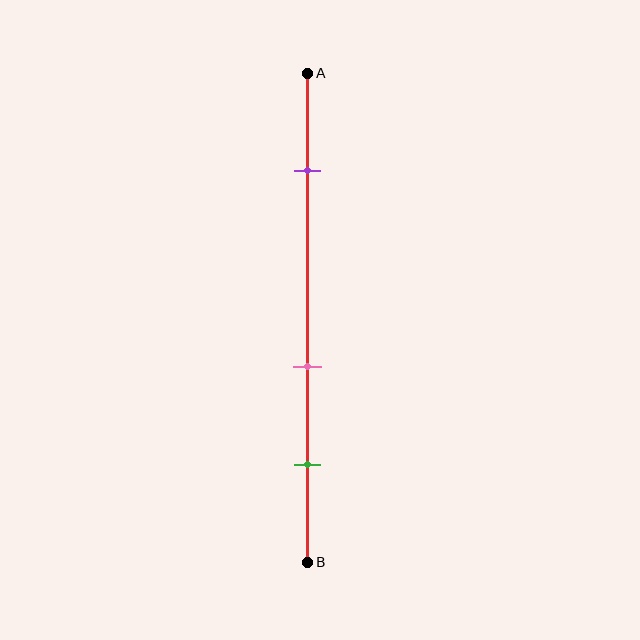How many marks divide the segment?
There are 3 marks dividing the segment.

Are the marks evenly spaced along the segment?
No, the marks are not evenly spaced.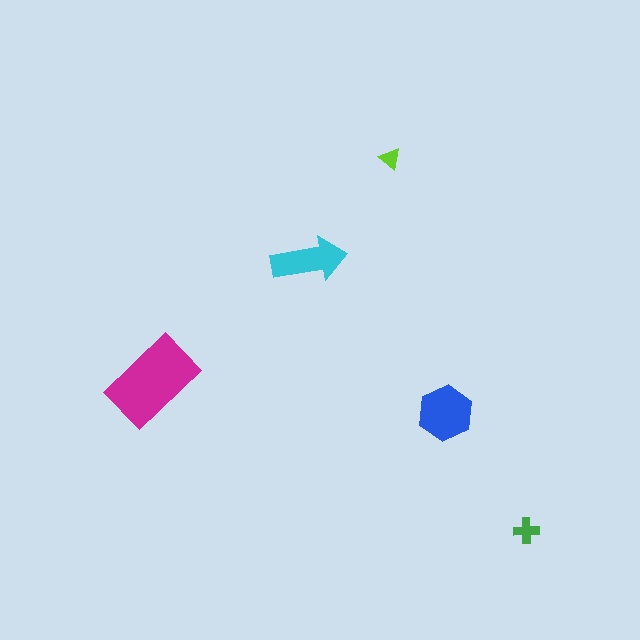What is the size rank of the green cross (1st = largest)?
4th.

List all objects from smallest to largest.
The lime triangle, the green cross, the cyan arrow, the blue hexagon, the magenta rectangle.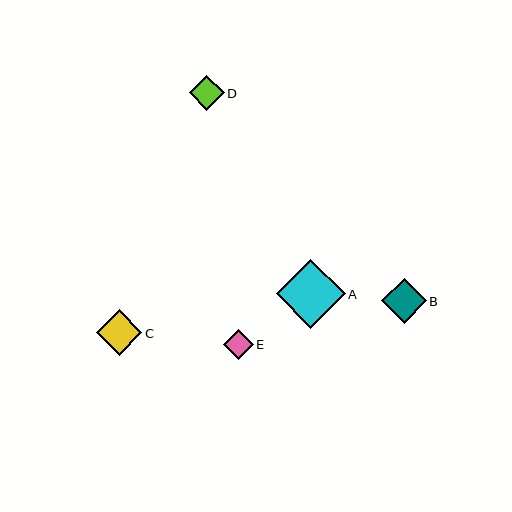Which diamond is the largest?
Diamond A is the largest with a size of approximately 69 pixels.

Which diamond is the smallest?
Diamond E is the smallest with a size of approximately 30 pixels.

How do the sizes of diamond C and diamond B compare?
Diamond C and diamond B are approximately the same size.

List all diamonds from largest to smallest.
From largest to smallest: A, C, B, D, E.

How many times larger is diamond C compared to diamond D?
Diamond C is approximately 1.3 times the size of diamond D.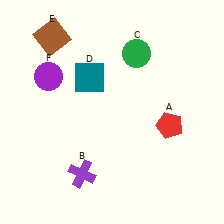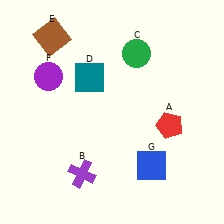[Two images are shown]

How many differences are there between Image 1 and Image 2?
There is 1 difference between the two images.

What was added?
A blue square (G) was added in Image 2.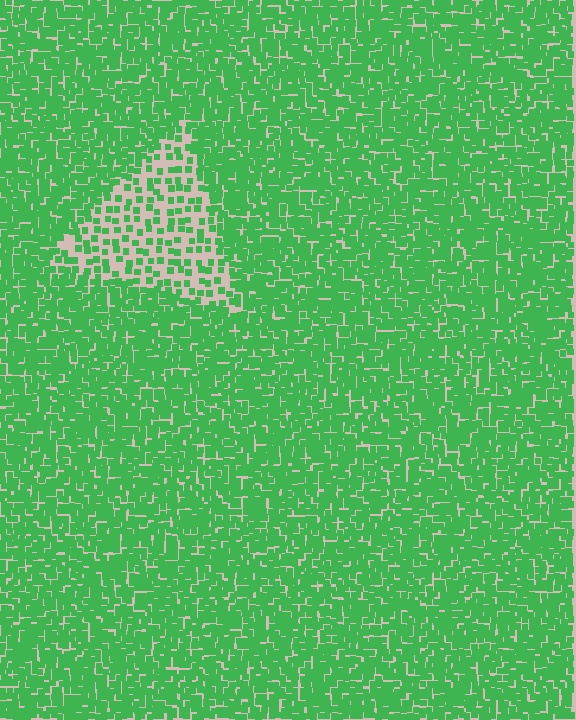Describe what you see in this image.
The image contains small green elements arranged at two different densities. A triangle-shaped region is visible where the elements are less densely packed than the surrounding area.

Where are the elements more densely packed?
The elements are more densely packed outside the triangle boundary.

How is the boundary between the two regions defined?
The boundary is defined by a change in element density (approximately 2.6x ratio). All elements are the same color, size, and shape.